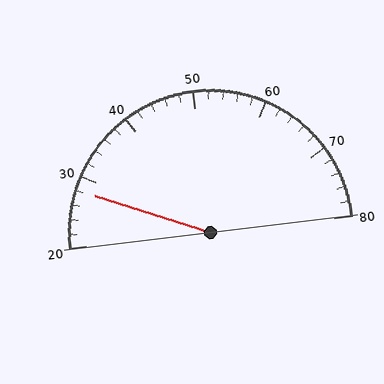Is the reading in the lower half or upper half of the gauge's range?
The reading is in the lower half of the range (20 to 80).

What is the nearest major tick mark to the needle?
The nearest major tick mark is 30.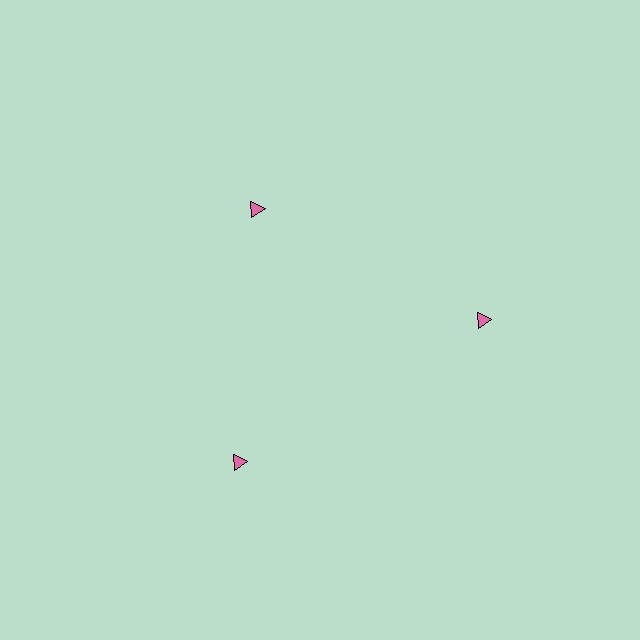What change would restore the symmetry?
The symmetry would be restored by moving it outward, back onto the ring so that all 3 triangles sit at equal angles and equal distance from the center.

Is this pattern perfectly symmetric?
No. The 3 pink triangles are arranged in a ring, but one element near the 11 o'clock position is pulled inward toward the center, breaking the 3-fold rotational symmetry.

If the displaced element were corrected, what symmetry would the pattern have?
It would have 3-fold rotational symmetry — the pattern would map onto itself every 120 degrees.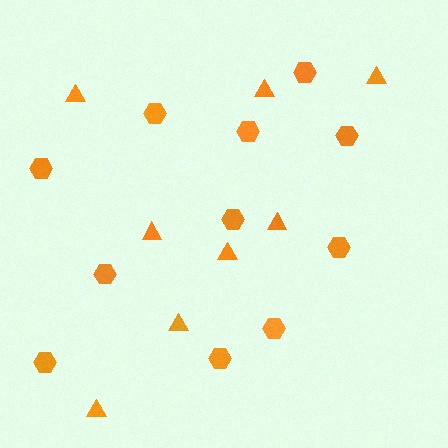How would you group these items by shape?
There are 2 groups: one group of hexagons (11) and one group of triangles (8).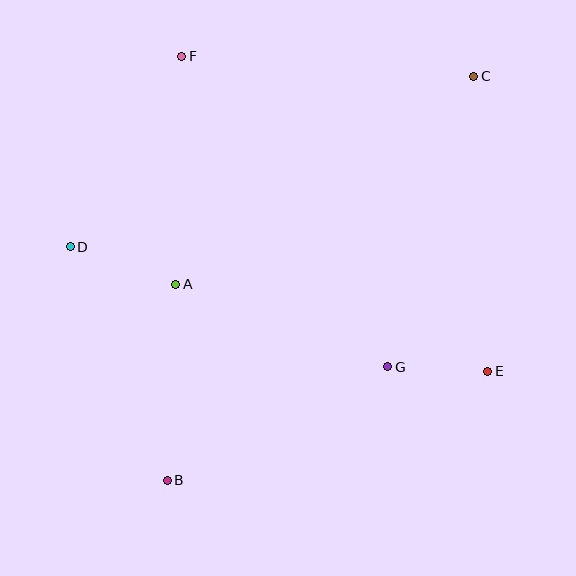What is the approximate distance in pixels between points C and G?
The distance between C and G is approximately 303 pixels.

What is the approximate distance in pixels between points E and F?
The distance between E and F is approximately 439 pixels.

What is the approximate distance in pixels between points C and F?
The distance between C and F is approximately 293 pixels.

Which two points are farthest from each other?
Points B and C are farthest from each other.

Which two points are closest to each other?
Points E and G are closest to each other.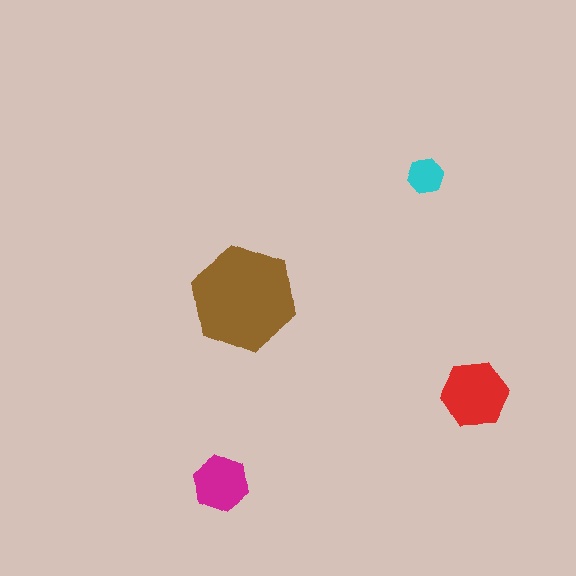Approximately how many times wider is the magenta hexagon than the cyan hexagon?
About 1.5 times wider.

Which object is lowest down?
The magenta hexagon is bottommost.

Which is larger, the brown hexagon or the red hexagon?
The brown one.